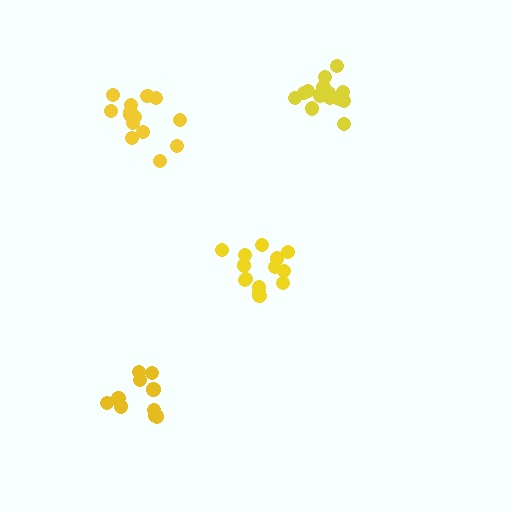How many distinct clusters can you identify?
There are 4 distinct clusters.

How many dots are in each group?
Group 1: 14 dots, Group 2: 14 dots, Group 3: 10 dots, Group 4: 14 dots (52 total).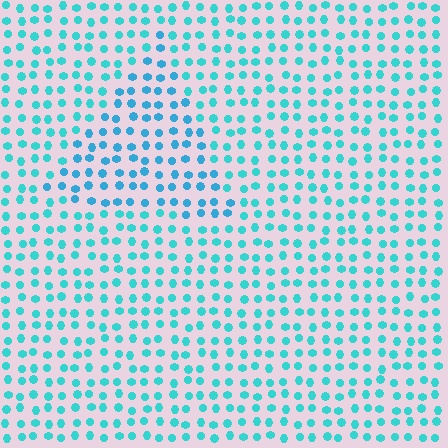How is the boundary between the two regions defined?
The boundary is defined purely by a slight shift in hue (about 20 degrees). Spacing, size, and orientation are identical on both sides.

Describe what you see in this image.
The image is filled with small cyan elements in a uniform arrangement. A triangle-shaped region is visible where the elements are tinted to a slightly different hue, forming a subtle color boundary.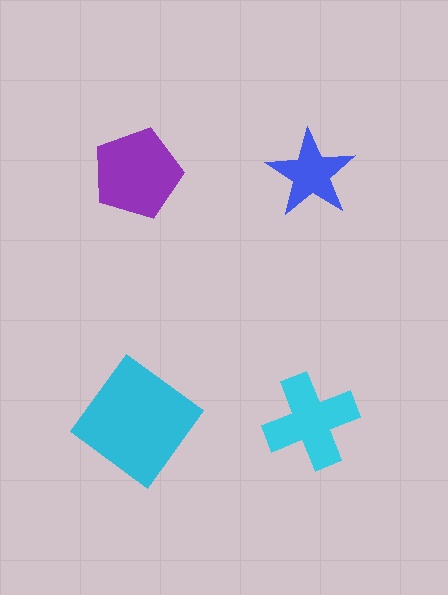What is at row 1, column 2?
A blue star.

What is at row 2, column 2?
A cyan cross.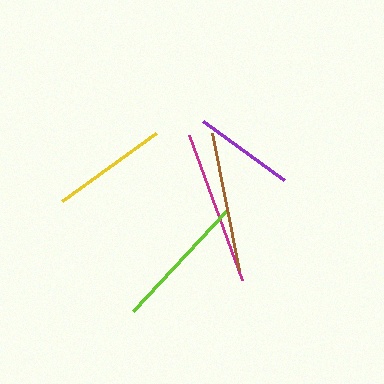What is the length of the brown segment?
The brown segment is approximately 140 pixels long.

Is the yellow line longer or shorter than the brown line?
The brown line is longer than the yellow line.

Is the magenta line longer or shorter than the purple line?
The magenta line is longer than the purple line.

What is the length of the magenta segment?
The magenta segment is approximately 155 pixels long.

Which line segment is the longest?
The magenta line is the longest at approximately 155 pixels.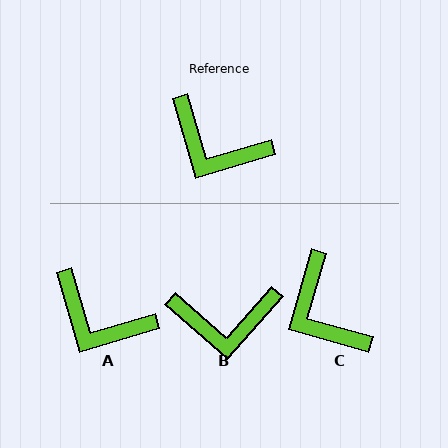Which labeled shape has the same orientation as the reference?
A.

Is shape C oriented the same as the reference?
No, it is off by about 32 degrees.